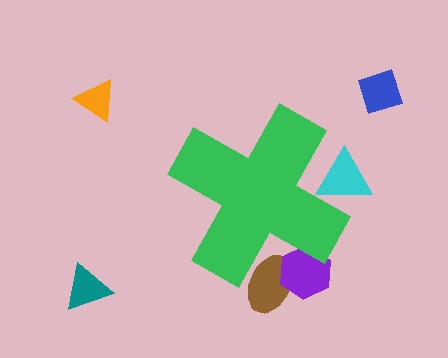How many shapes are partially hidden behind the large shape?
3 shapes are partially hidden.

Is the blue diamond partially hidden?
No, the blue diamond is fully visible.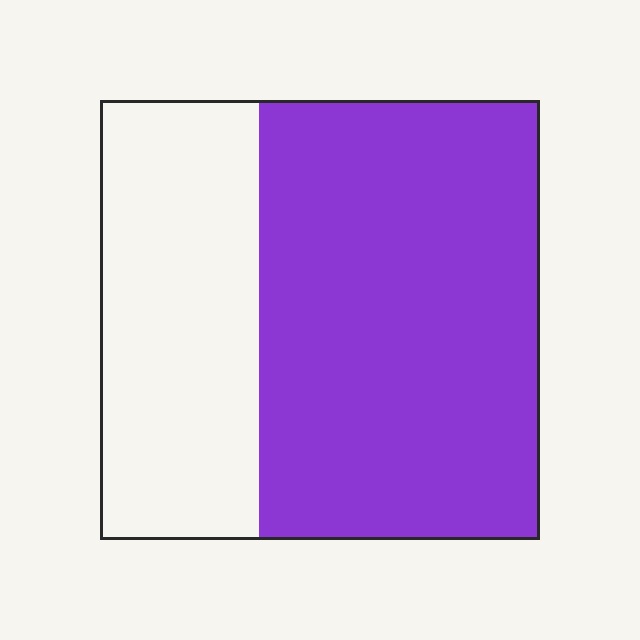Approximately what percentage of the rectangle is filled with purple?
Approximately 65%.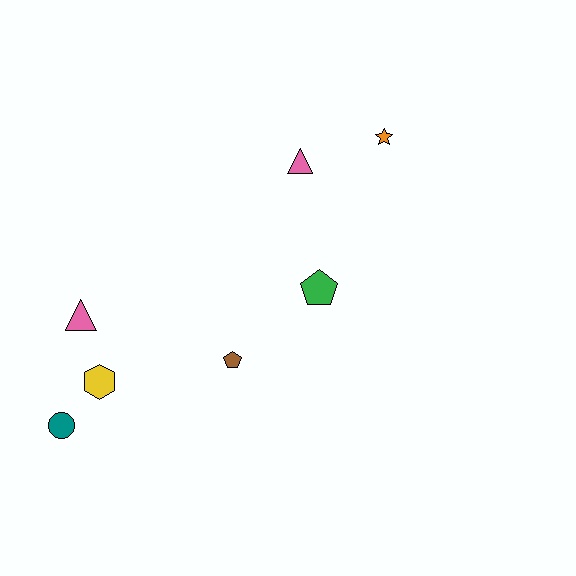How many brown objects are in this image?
There is 1 brown object.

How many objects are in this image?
There are 7 objects.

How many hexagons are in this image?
There is 1 hexagon.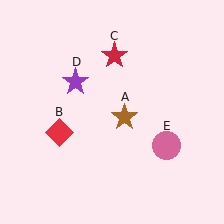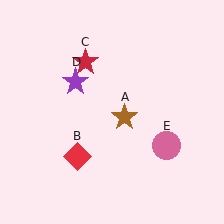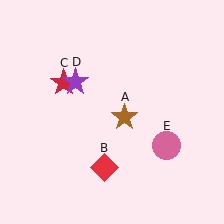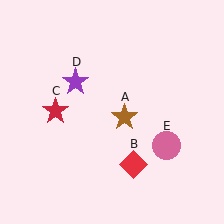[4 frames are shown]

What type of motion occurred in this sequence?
The red diamond (object B), red star (object C) rotated counterclockwise around the center of the scene.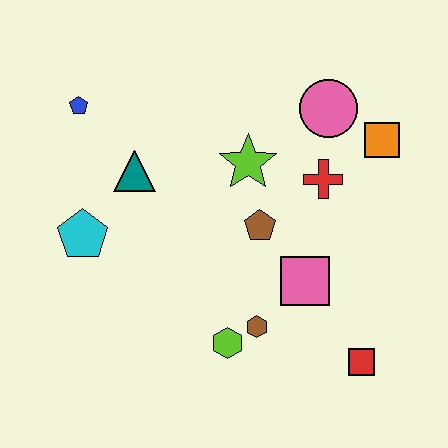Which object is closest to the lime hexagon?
The brown hexagon is closest to the lime hexagon.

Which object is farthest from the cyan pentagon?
The orange square is farthest from the cyan pentagon.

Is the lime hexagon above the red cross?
No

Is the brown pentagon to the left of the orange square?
Yes